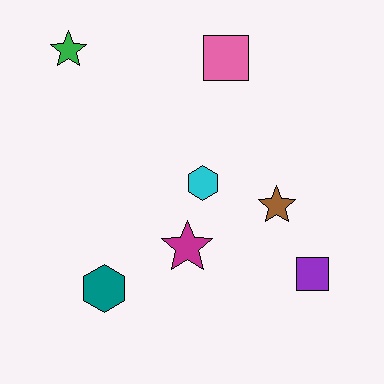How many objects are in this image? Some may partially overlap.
There are 7 objects.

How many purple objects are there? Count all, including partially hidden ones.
There is 1 purple object.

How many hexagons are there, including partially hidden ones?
There are 2 hexagons.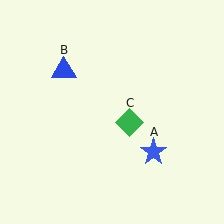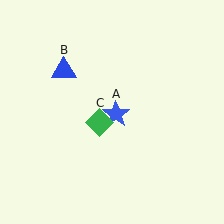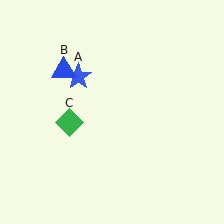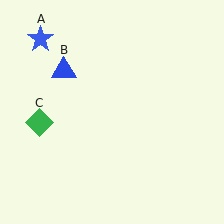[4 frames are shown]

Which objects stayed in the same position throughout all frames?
Blue triangle (object B) remained stationary.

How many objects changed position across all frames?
2 objects changed position: blue star (object A), green diamond (object C).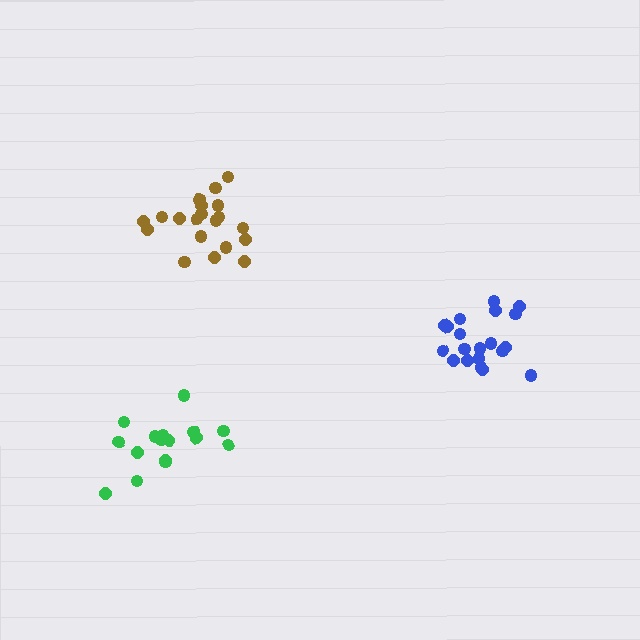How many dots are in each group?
Group 1: 20 dots, Group 2: 16 dots, Group 3: 20 dots (56 total).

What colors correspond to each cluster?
The clusters are colored: blue, green, brown.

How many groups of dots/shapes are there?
There are 3 groups.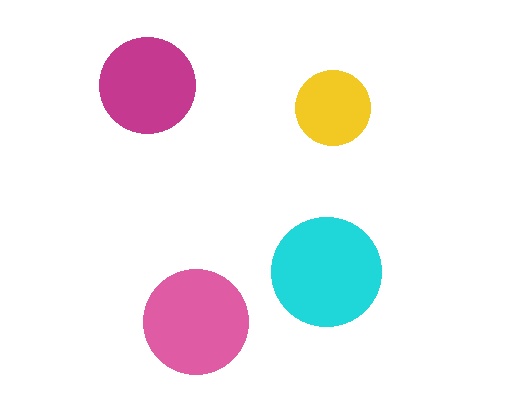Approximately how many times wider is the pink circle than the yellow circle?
About 1.5 times wider.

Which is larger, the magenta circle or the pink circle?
The pink one.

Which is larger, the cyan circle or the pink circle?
The cyan one.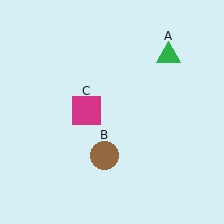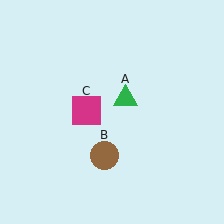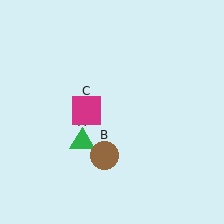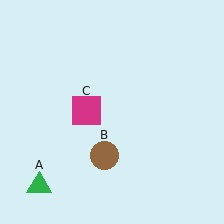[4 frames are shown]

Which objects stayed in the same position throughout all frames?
Brown circle (object B) and magenta square (object C) remained stationary.